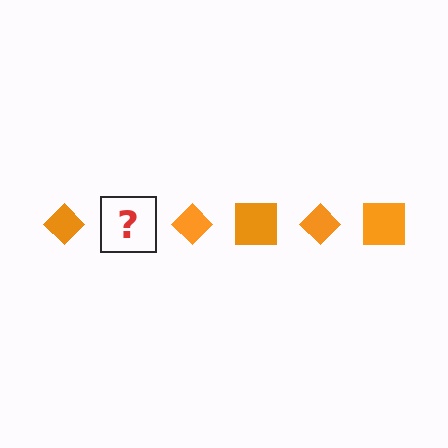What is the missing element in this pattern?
The missing element is an orange square.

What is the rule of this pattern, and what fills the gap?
The rule is that the pattern cycles through diamond, square shapes in orange. The gap should be filled with an orange square.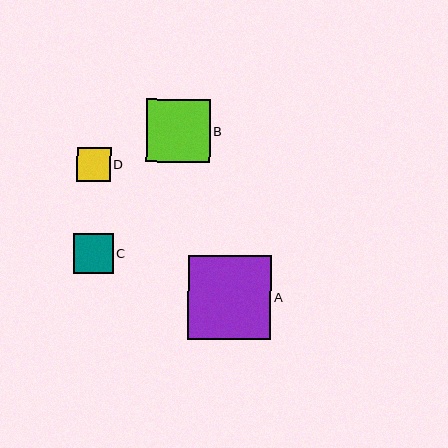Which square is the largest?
Square A is the largest with a size of approximately 84 pixels.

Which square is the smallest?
Square D is the smallest with a size of approximately 34 pixels.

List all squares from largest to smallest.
From largest to smallest: A, B, C, D.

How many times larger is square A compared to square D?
Square A is approximately 2.4 times the size of square D.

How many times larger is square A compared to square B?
Square A is approximately 1.3 times the size of square B.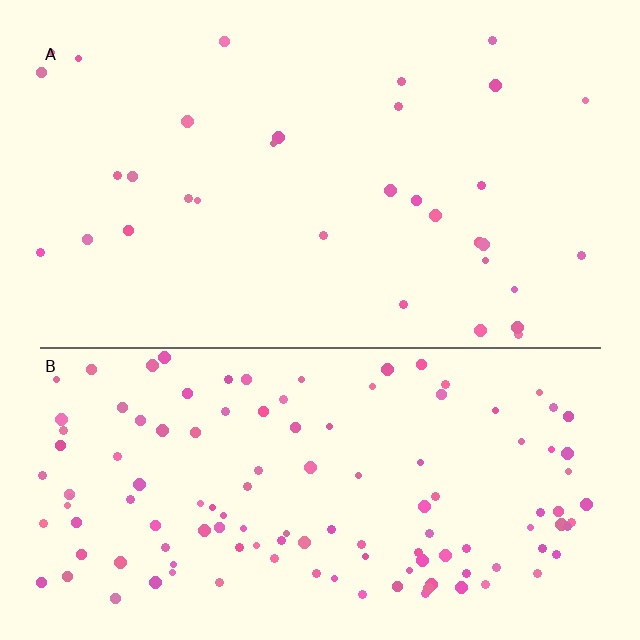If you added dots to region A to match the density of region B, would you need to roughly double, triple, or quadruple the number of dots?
Approximately quadruple.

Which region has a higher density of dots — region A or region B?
B (the bottom).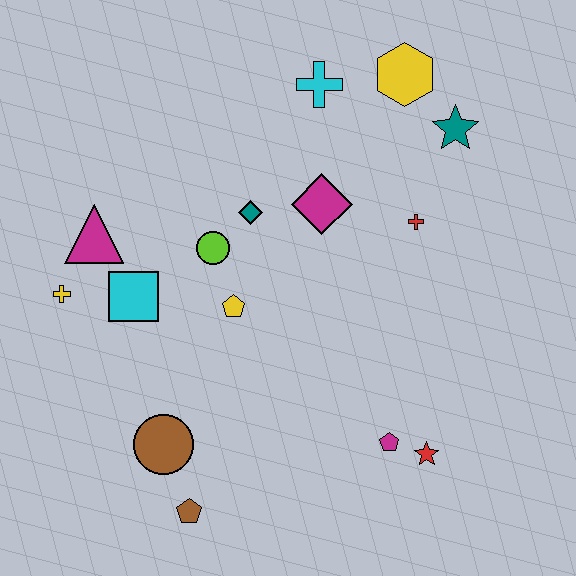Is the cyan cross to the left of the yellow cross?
No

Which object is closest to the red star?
The magenta pentagon is closest to the red star.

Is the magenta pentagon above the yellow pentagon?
No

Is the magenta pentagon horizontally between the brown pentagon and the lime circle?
No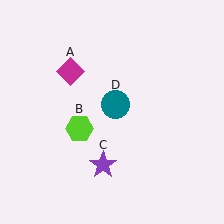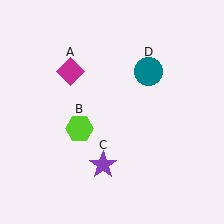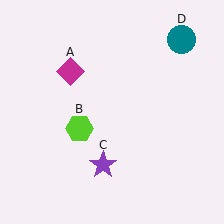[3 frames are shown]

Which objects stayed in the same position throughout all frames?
Magenta diamond (object A) and lime hexagon (object B) and purple star (object C) remained stationary.